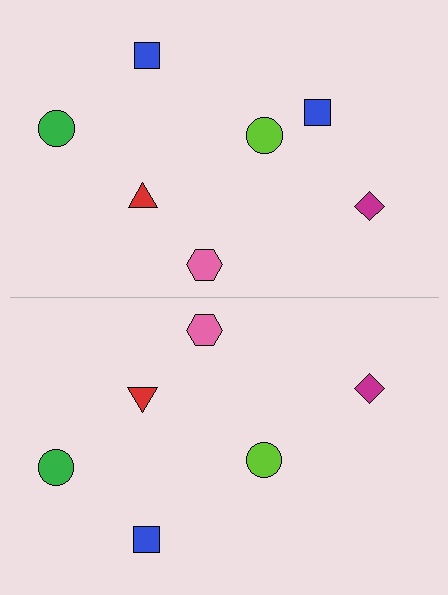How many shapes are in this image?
There are 13 shapes in this image.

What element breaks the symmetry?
A blue square is missing from the bottom side.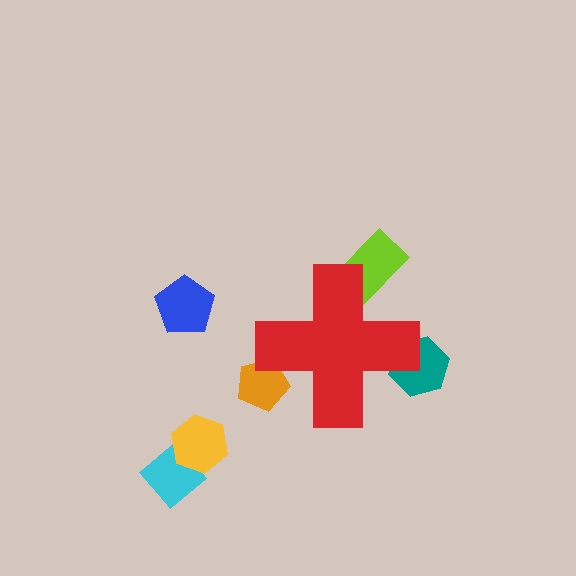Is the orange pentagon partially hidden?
Yes, the orange pentagon is partially hidden behind the red cross.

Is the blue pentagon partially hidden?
No, the blue pentagon is fully visible.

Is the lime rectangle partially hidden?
Yes, the lime rectangle is partially hidden behind the red cross.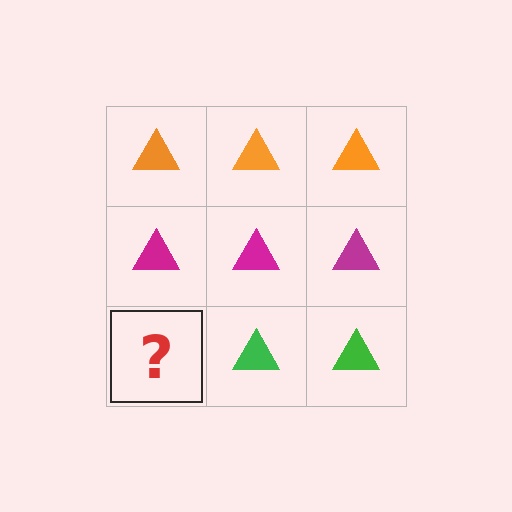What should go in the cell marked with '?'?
The missing cell should contain a green triangle.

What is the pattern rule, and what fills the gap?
The rule is that each row has a consistent color. The gap should be filled with a green triangle.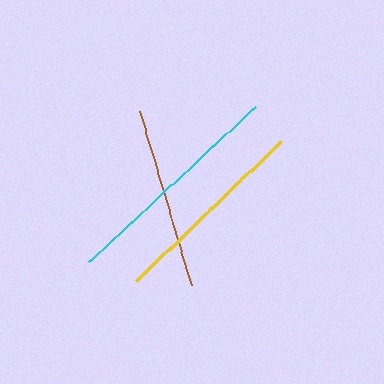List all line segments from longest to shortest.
From longest to shortest: cyan, yellow, brown.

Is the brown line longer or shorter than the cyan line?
The cyan line is longer than the brown line.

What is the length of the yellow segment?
The yellow segment is approximately 201 pixels long.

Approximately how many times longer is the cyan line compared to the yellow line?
The cyan line is approximately 1.1 times the length of the yellow line.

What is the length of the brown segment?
The brown segment is approximately 182 pixels long.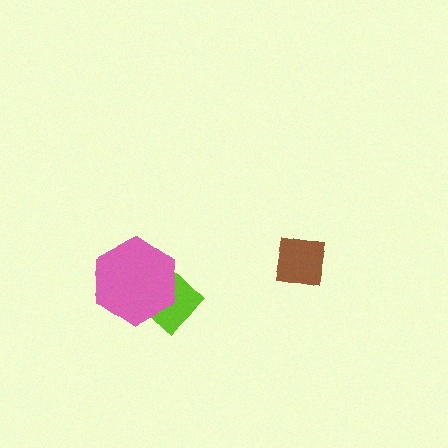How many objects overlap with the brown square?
0 objects overlap with the brown square.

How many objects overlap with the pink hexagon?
1 object overlaps with the pink hexagon.